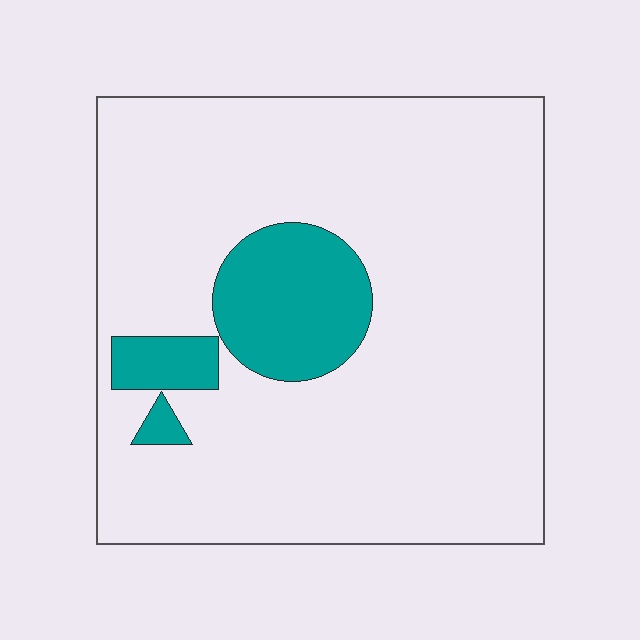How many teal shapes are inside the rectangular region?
3.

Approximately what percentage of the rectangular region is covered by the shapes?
Approximately 15%.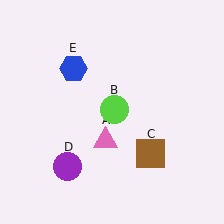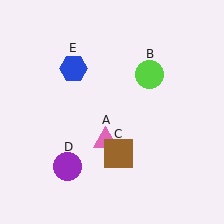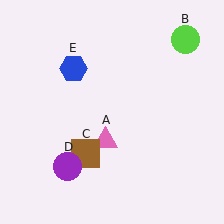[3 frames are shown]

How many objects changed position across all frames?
2 objects changed position: lime circle (object B), brown square (object C).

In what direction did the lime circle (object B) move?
The lime circle (object B) moved up and to the right.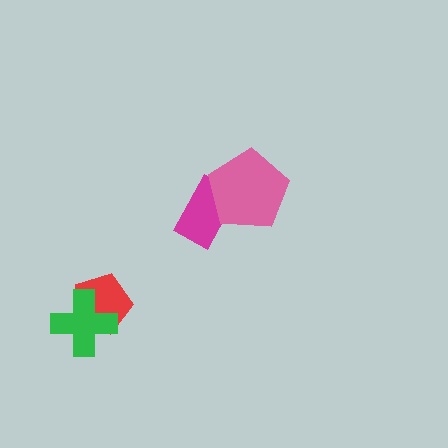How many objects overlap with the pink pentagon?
1 object overlaps with the pink pentagon.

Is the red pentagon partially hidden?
Yes, it is partially covered by another shape.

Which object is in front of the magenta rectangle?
The pink pentagon is in front of the magenta rectangle.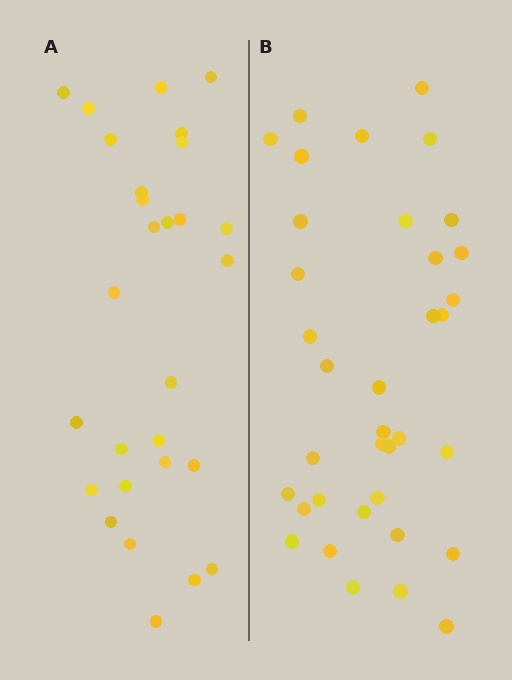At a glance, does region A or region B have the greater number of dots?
Region B (the right region) has more dots.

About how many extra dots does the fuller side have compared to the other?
Region B has roughly 8 or so more dots than region A.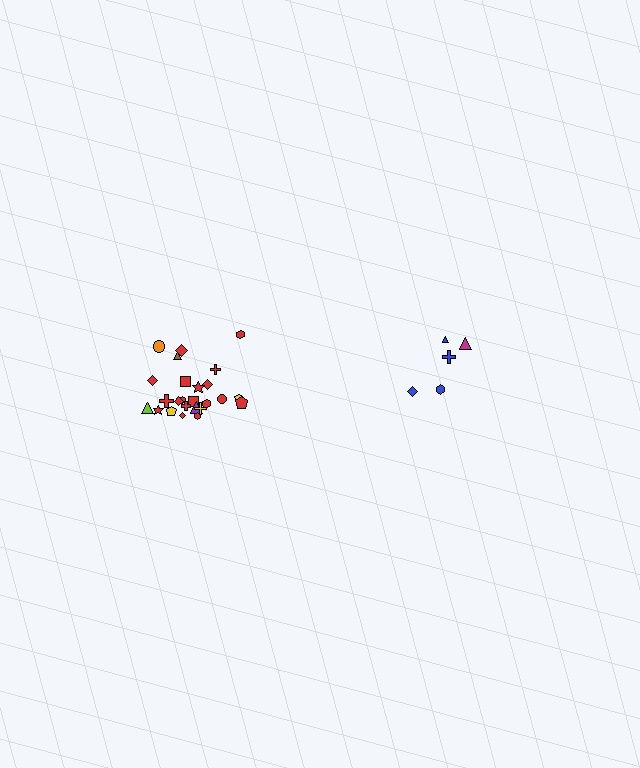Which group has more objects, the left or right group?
The left group.